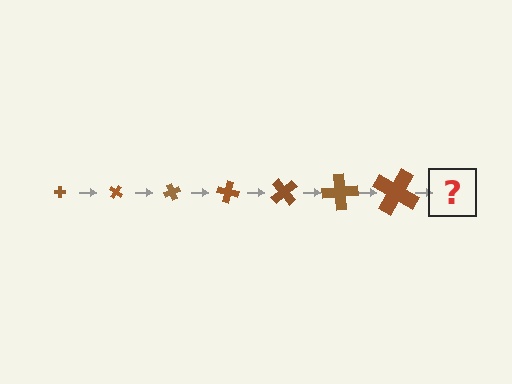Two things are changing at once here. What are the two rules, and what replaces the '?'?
The two rules are that the cross grows larger each step and it rotates 35 degrees each step. The '?' should be a cross, larger than the previous one and rotated 245 degrees from the start.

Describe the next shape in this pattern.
It should be a cross, larger than the previous one and rotated 245 degrees from the start.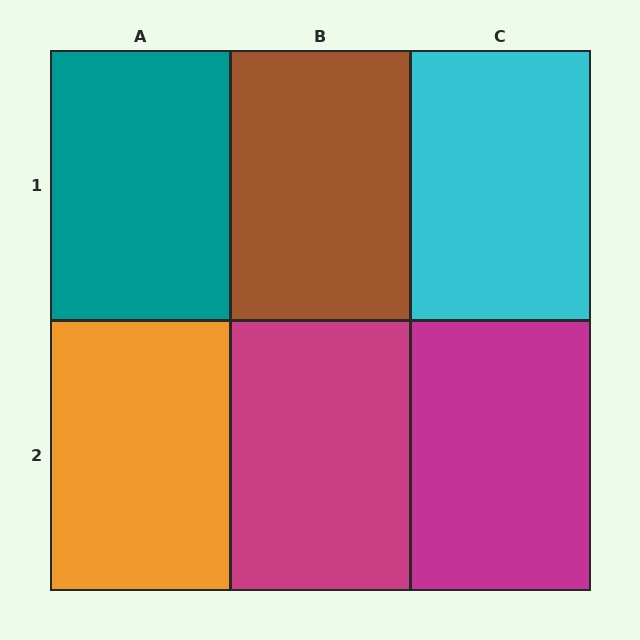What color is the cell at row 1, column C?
Cyan.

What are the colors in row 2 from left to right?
Orange, magenta, magenta.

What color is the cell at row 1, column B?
Brown.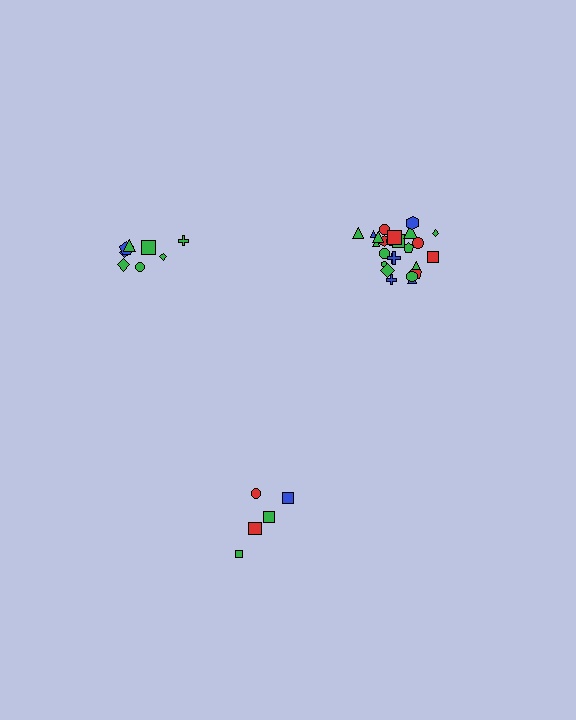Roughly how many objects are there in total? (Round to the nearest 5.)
Roughly 40 objects in total.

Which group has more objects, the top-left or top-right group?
The top-right group.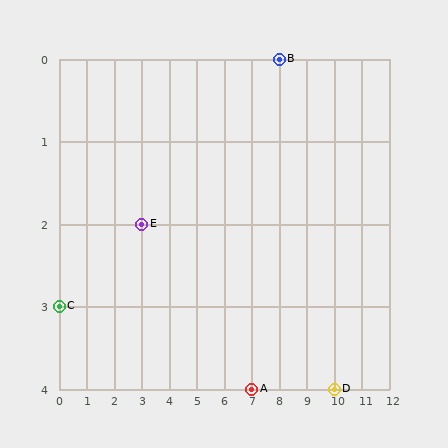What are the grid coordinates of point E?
Point E is at grid coordinates (3, 2).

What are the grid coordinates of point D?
Point D is at grid coordinates (10, 4).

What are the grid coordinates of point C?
Point C is at grid coordinates (0, 3).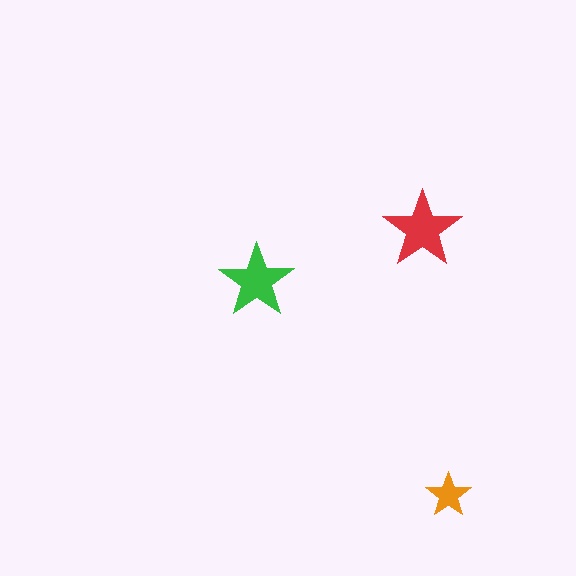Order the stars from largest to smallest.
the red one, the green one, the orange one.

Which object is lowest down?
The orange star is bottommost.